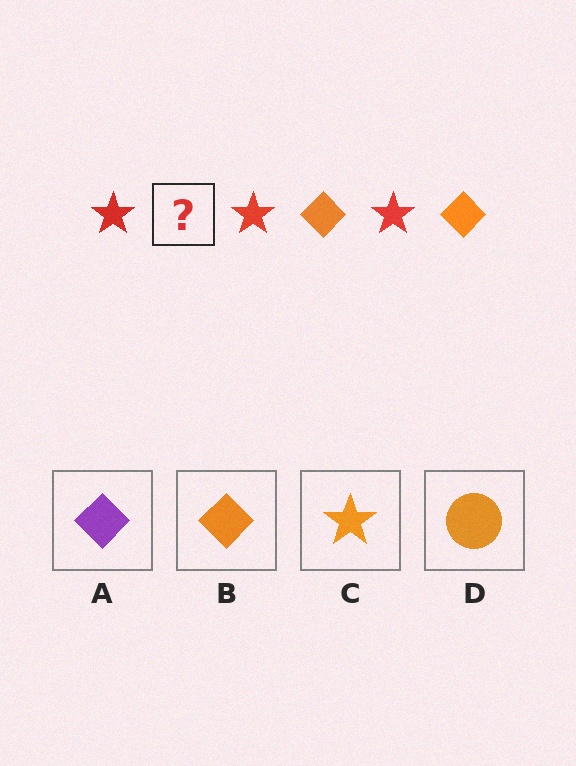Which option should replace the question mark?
Option B.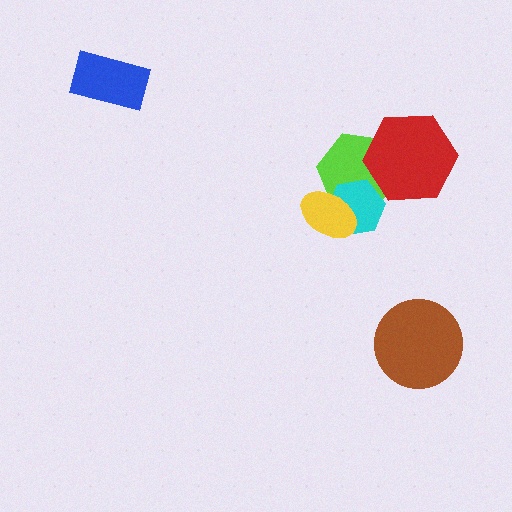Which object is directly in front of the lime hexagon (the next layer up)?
The red hexagon is directly in front of the lime hexagon.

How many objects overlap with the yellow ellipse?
2 objects overlap with the yellow ellipse.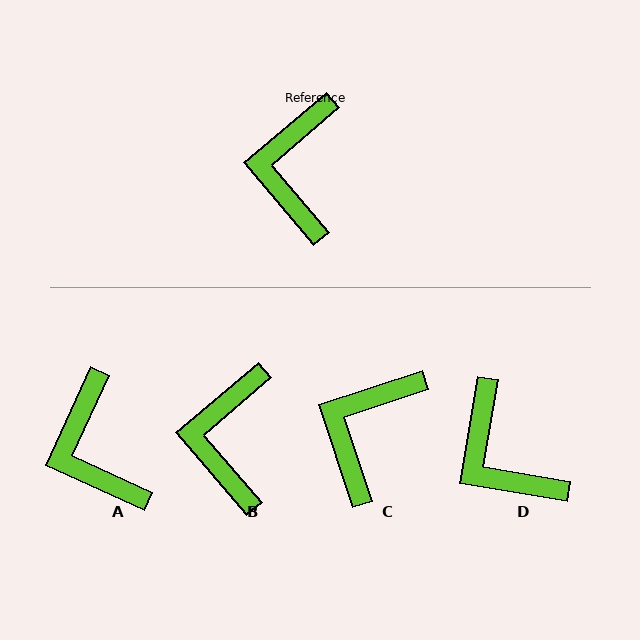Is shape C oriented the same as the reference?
No, it is off by about 22 degrees.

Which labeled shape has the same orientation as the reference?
B.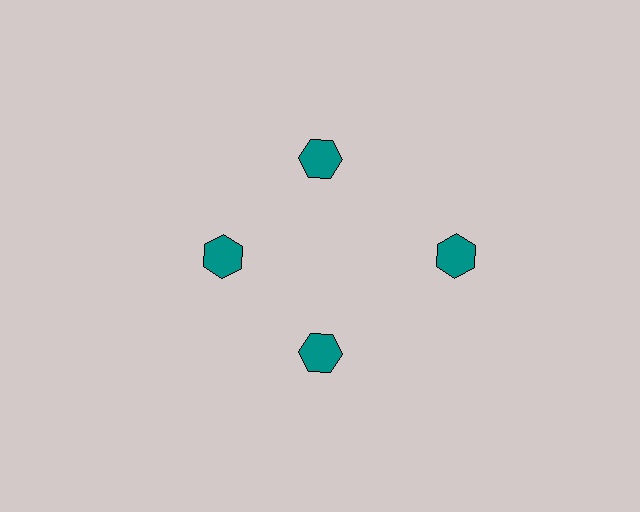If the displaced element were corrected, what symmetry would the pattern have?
It would have 4-fold rotational symmetry — the pattern would map onto itself every 90 degrees.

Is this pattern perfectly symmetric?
No. The 4 teal hexagons are arranged in a ring, but one element near the 3 o'clock position is pushed outward from the center, breaking the 4-fold rotational symmetry.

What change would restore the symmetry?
The symmetry would be restored by moving it inward, back onto the ring so that all 4 hexagons sit at equal angles and equal distance from the center.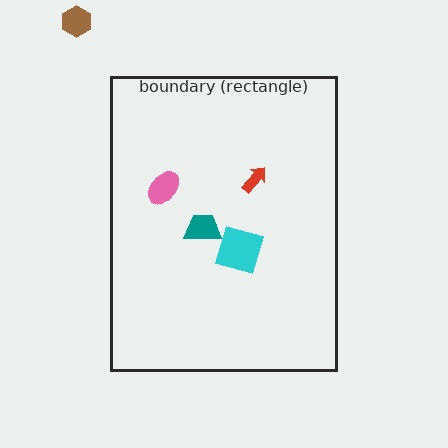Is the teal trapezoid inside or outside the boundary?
Inside.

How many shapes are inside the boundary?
4 inside, 1 outside.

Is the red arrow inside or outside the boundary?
Inside.